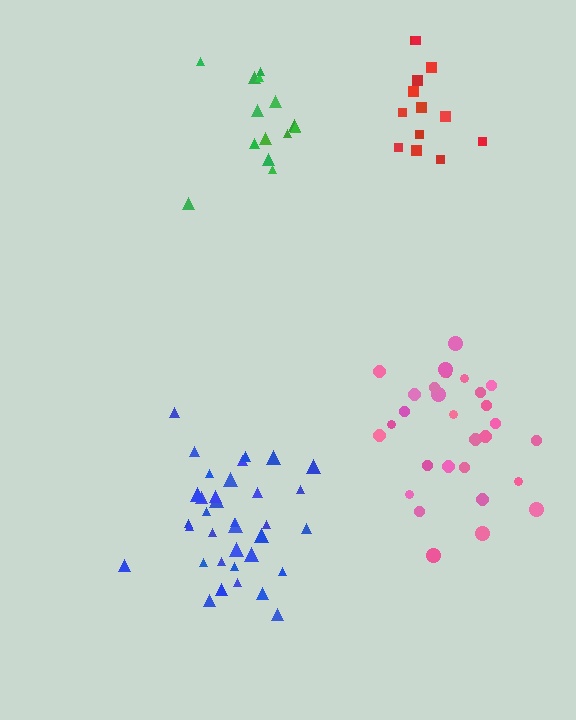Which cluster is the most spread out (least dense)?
Green.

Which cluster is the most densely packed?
Pink.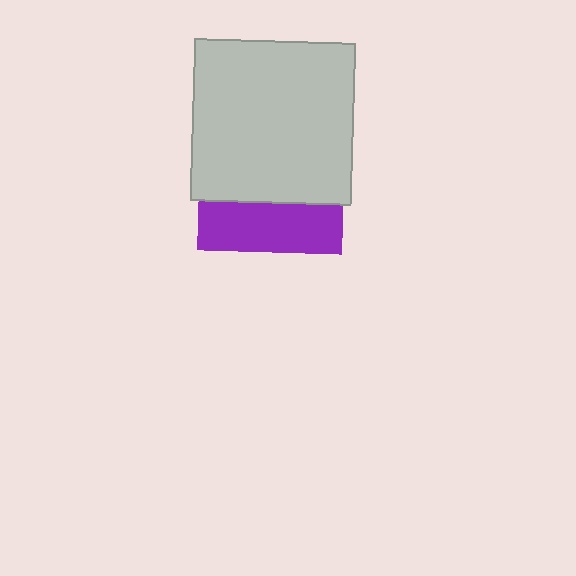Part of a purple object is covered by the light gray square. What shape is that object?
It is a square.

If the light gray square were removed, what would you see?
You would see the complete purple square.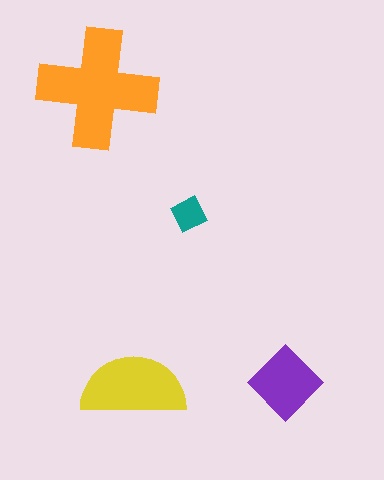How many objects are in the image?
There are 4 objects in the image.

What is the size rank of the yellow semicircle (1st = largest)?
2nd.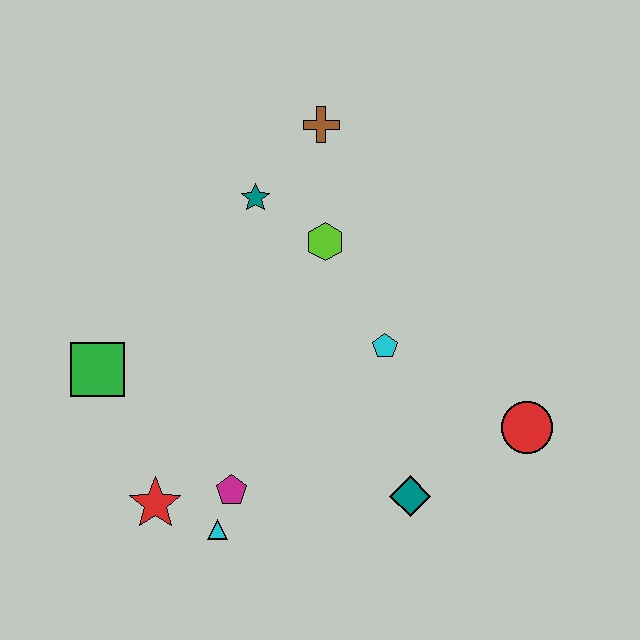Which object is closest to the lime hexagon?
The teal star is closest to the lime hexagon.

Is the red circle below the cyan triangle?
No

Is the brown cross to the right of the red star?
Yes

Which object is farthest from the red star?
The brown cross is farthest from the red star.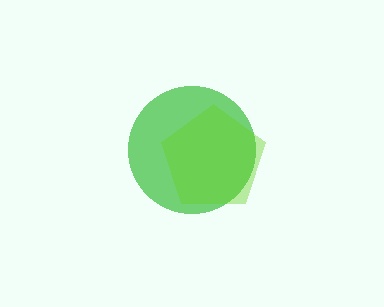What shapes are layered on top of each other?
The layered shapes are: a green circle, a lime pentagon.